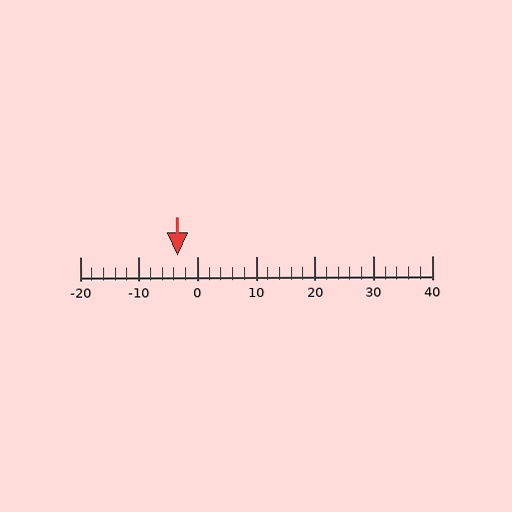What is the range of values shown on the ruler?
The ruler shows values from -20 to 40.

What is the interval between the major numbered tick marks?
The major tick marks are spaced 10 units apart.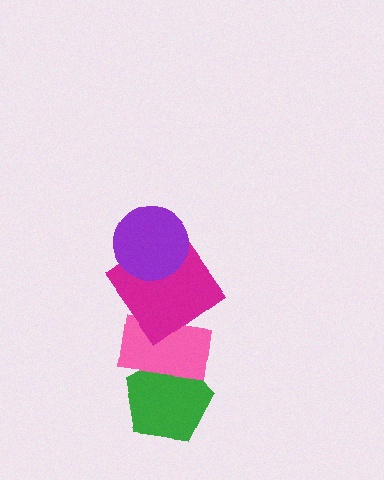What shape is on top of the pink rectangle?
The magenta diamond is on top of the pink rectangle.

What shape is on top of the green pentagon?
The pink rectangle is on top of the green pentagon.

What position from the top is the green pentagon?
The green pentagon is 4th from the top.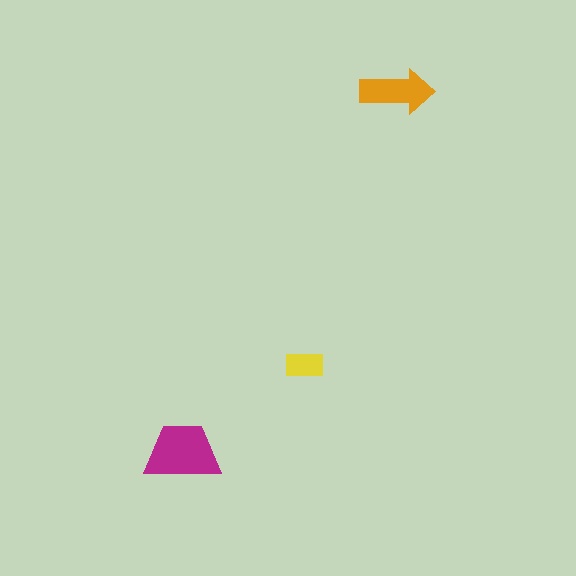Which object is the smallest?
The yellow rectangle.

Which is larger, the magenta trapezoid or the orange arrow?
The magenta trapezoid.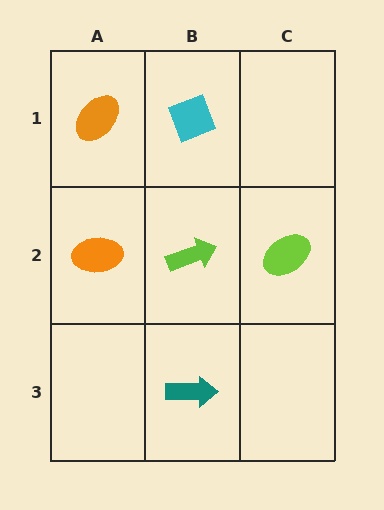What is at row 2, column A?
An orange ellipse.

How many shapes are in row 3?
1 shape.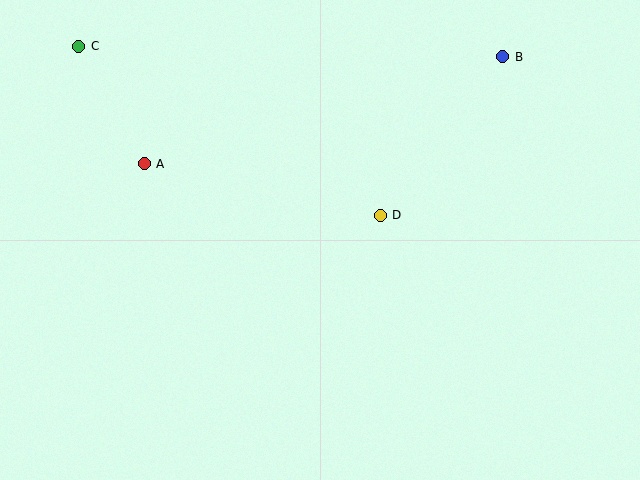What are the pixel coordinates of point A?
Point A is at (144, 164).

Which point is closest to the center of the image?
Point D at (380, 215) is closest to the center.